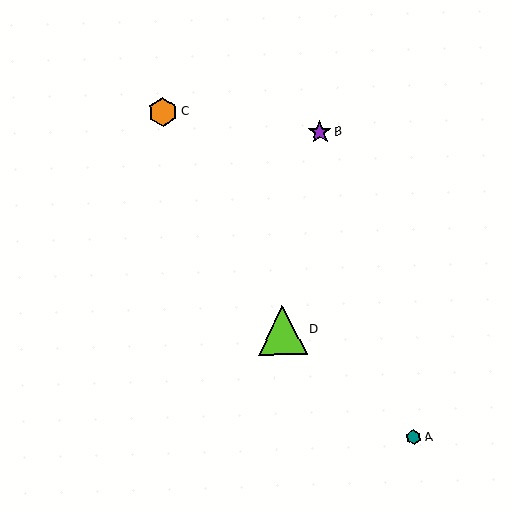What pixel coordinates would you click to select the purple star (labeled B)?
Click at (320, 132) to select the purple star B.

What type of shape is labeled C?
Shape C is an orange hexagon.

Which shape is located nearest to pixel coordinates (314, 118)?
The purple star (labeled B) at (320, 132) is nearest to that location.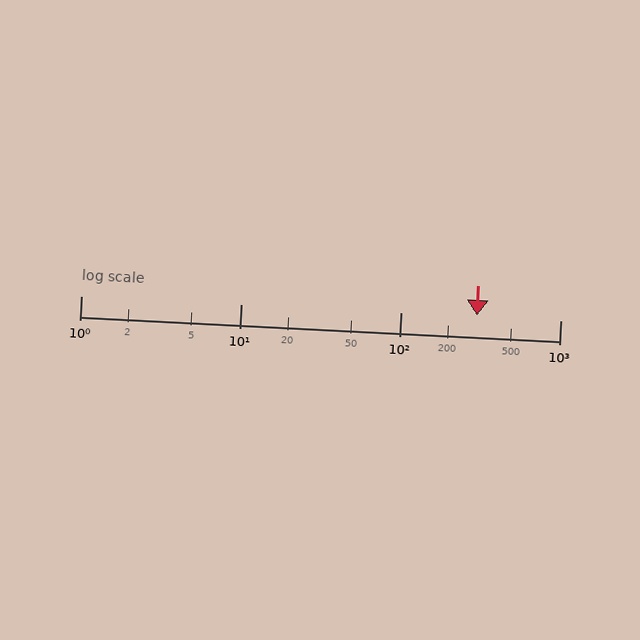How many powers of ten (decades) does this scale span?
The scale spans 3 decades, from 1 to 1000.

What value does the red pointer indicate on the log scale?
The pointer indicates approximately 300.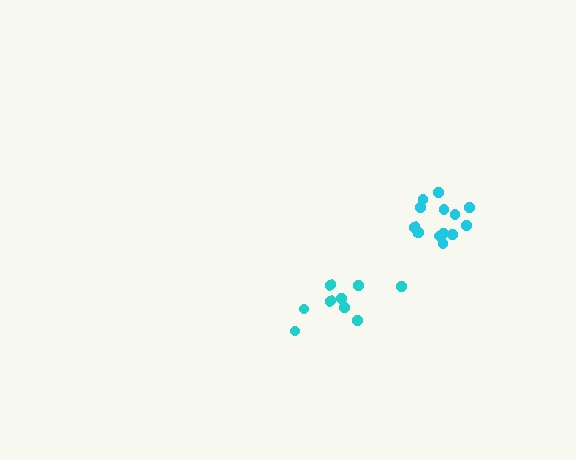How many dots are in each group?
Group 1: 9 dots, Group 2: 13 dots (22 total).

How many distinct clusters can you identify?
There are 2 distinct clusters.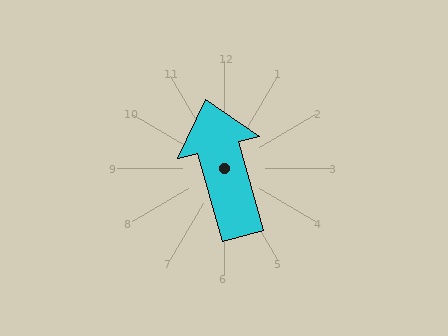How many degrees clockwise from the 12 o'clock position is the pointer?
Approximately 345 degrees.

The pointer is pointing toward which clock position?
Roughly 11 o'clock.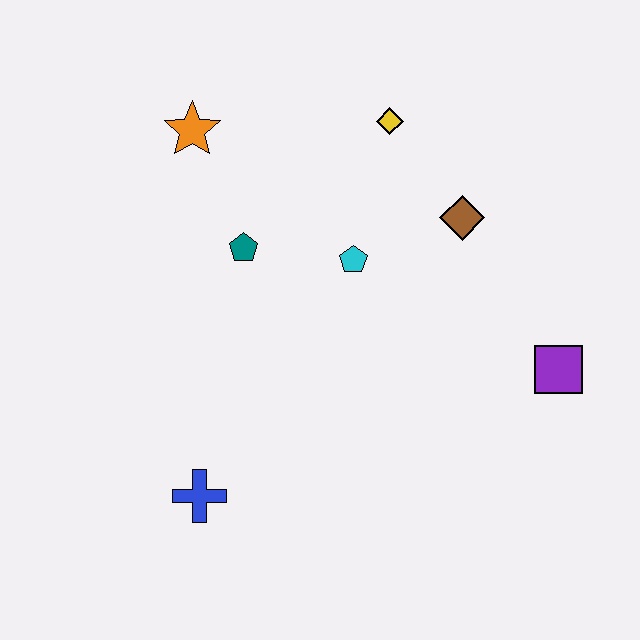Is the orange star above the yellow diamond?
No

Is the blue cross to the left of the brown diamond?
Yes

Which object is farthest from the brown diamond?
The blue cross is farthest from the brown diamond.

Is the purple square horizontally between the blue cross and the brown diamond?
No